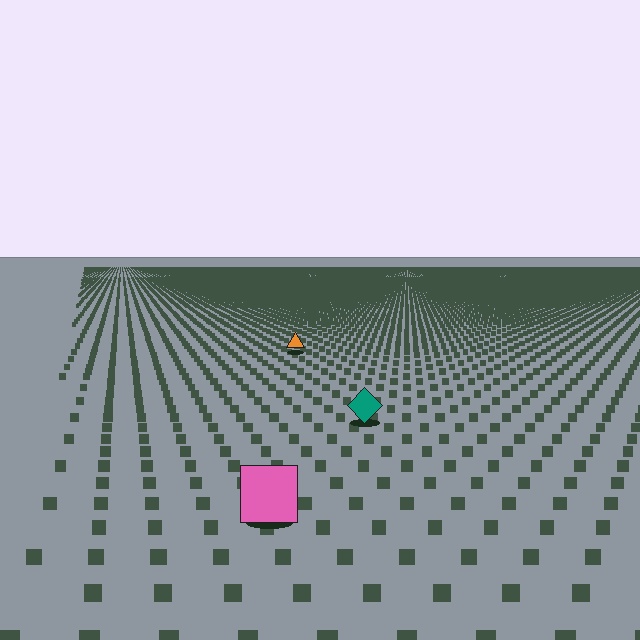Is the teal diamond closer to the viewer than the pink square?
No. The pink square is closer — you can tell from the texture gradient: the ground texture is coarser near it.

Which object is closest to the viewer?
The pink square is closest. The texture marks near it are larger and more spread out.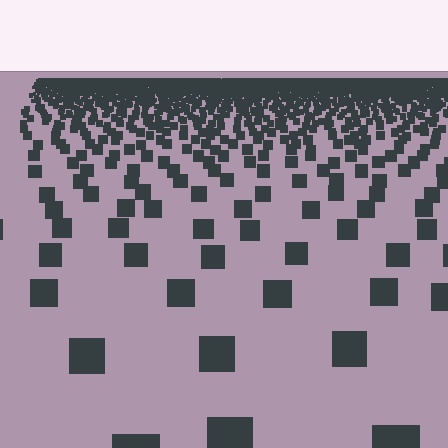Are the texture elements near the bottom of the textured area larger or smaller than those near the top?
Larger. Near the bottom, elements are closer to the viewer and appear at a bigger on-screen size.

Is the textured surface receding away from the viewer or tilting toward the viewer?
The surface is receding away from the viewer. Texture elements get smaller and denser toward the top.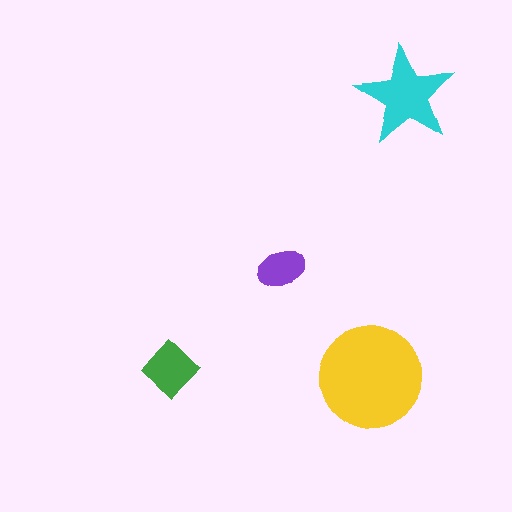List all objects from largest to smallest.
The yellow circle, the cyan star, the green diamond, the purple ellipse.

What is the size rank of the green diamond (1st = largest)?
3rd.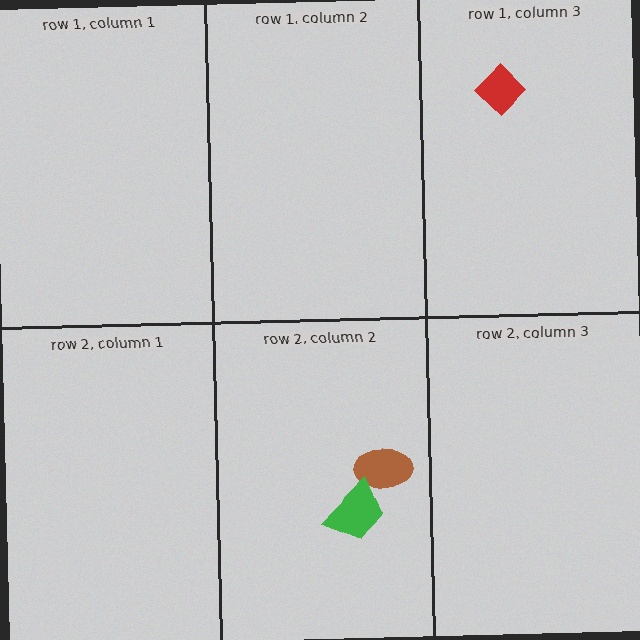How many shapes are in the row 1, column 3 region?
1.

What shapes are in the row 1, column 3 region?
The red diamond.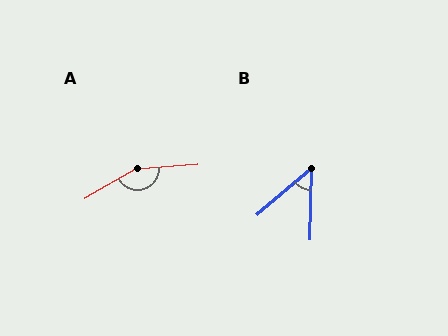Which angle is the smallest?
B, at approximately 48 degrees.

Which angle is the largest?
A, at approximately 153 degrees.